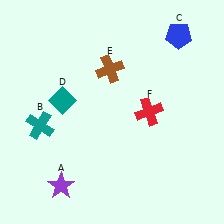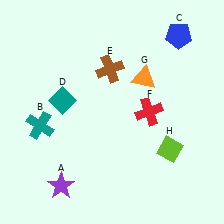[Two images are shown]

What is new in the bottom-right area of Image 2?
A lime diamond (H) was added in the bottom-right area of Image 2.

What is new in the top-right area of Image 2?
An orange triangle (G) was added in the top-right area of Image 2.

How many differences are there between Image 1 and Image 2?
There are 2 differences between the two images.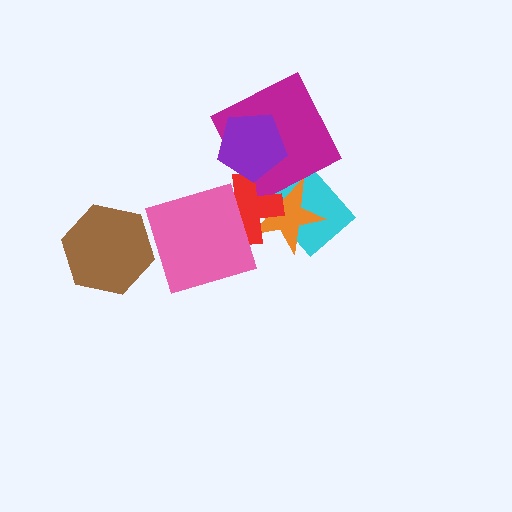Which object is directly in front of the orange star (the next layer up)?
The magenta square is directly in front of the orange star.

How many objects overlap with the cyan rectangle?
4 objects overlap with the cyan rectangle.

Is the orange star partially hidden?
Yes, it is partially covered by another shape.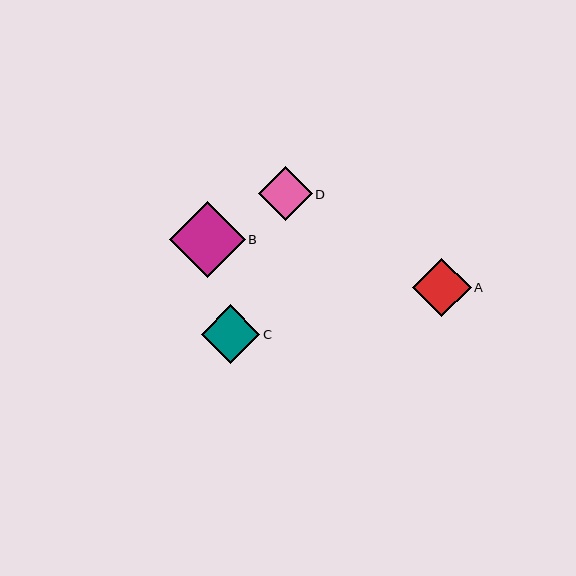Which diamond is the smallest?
Diamond D is the smallest with a size of approximately 54 pixels.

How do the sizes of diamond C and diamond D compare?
Diamond C and diamond D are approximately the same size.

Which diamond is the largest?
Diamond B is the largest with a size of approximately 76 pixels.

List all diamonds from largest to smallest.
From largest to smallest: B, A, C, D.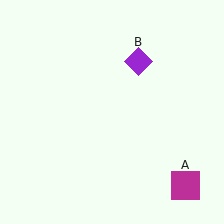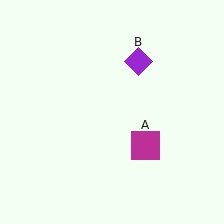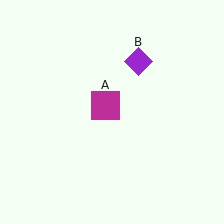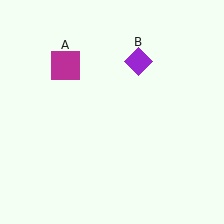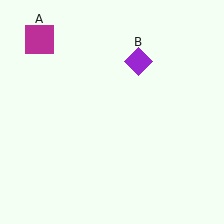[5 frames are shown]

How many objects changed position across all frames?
1 object changed position: magenta square (object A).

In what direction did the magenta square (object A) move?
The magenta square (object A) moved up and to the left.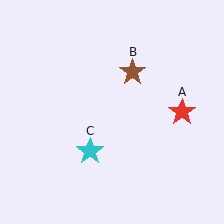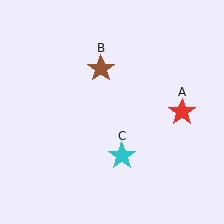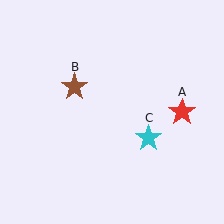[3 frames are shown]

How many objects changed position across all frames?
2 objects changed position: brown star (object B), cyan star (object C).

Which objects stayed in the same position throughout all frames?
Red star (object A) remained stationary.